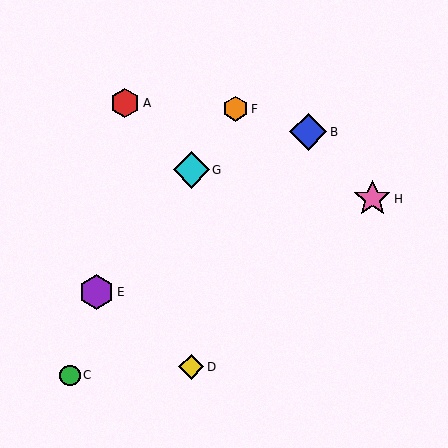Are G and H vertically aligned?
No, G is at x≈191 and H is at x≈372.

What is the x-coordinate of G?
Object G is at x≈191.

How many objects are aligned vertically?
2 objects (D, G) are aligned vertically.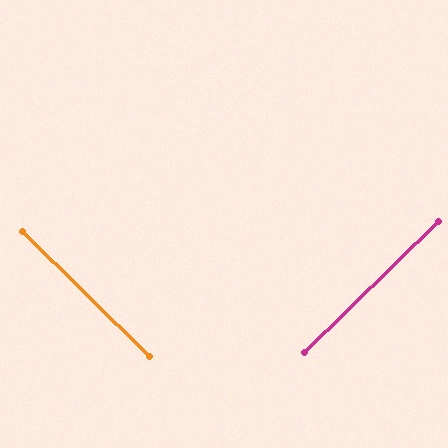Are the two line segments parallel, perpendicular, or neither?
Perpendicular — they meet at approximately 89°.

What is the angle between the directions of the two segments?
Approximately 89 degrees.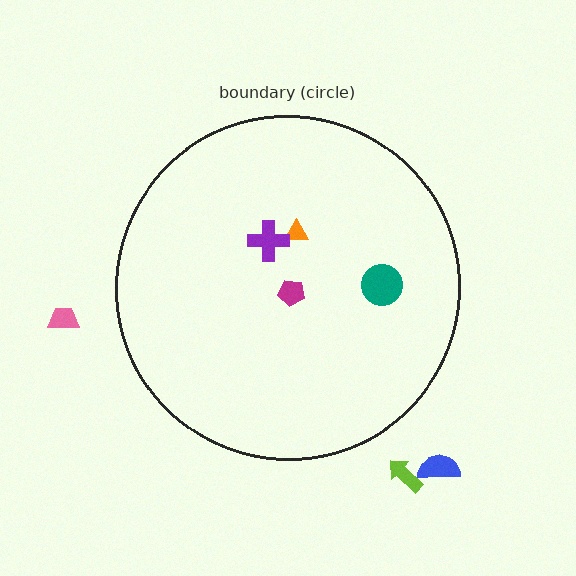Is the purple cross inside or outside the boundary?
Inside.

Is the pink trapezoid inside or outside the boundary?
Outside.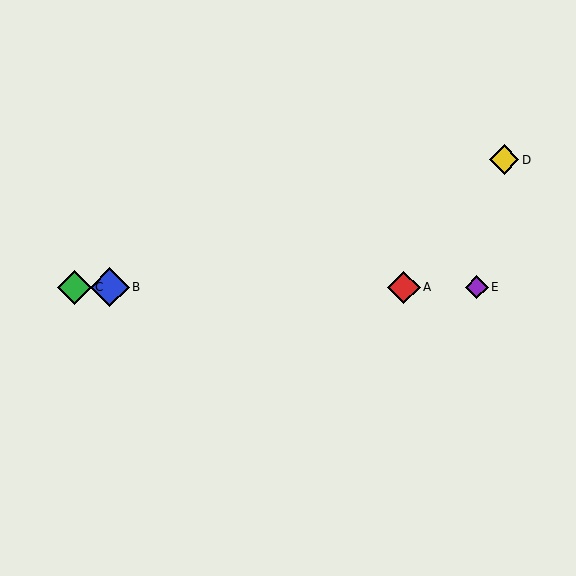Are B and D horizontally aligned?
No, B is at y≈287 and D is at y≈160.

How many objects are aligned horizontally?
4 objects (A, B, C, E) are aligned horizontally.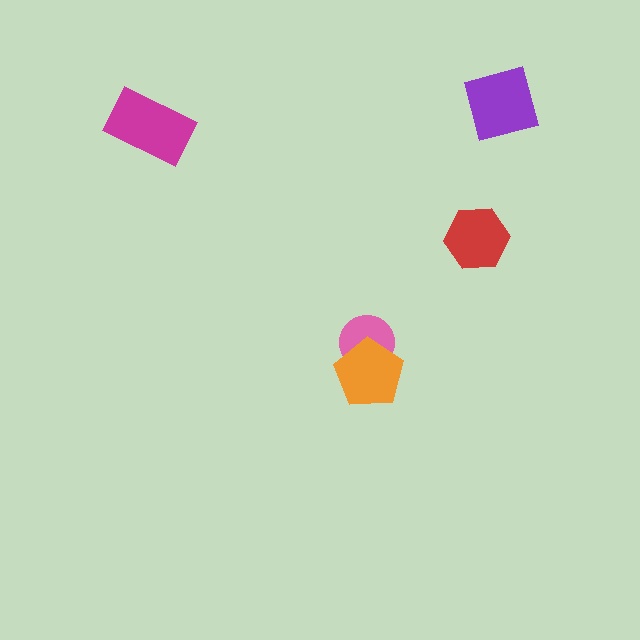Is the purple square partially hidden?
No, no other shape covers it.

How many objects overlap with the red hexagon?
0 objects overlap with the red hexagon.